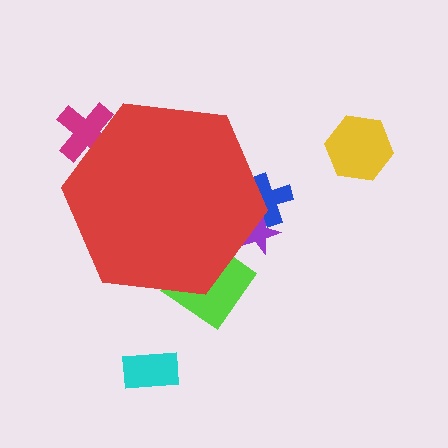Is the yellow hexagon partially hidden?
No, the yellow hexagon is fully visible.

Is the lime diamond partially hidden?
Yes, the lime diamond is partially hidden behind the red hexagon.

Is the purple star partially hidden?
Yes, the purple star is partially hidden behind the red hexagon.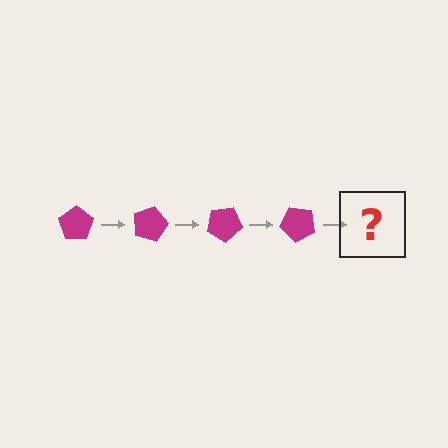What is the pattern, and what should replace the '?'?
The pattern is that the pentagon rotates 15 degrees each step. The '?' should be a magenta pentagon rotated 60 degrees.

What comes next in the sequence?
The next element should be a magenta pentagon rotated 60 degrees.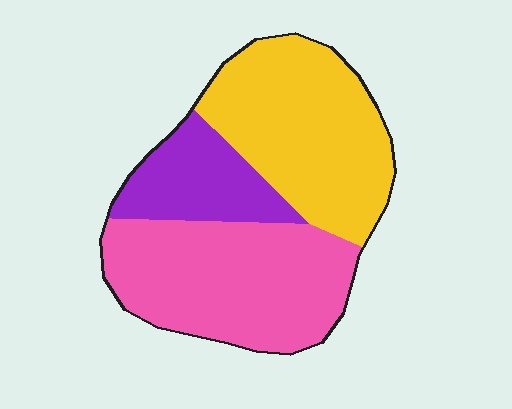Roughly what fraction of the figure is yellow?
Yellow covers 40% of the figure.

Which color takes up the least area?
Purple, at roughly 20%.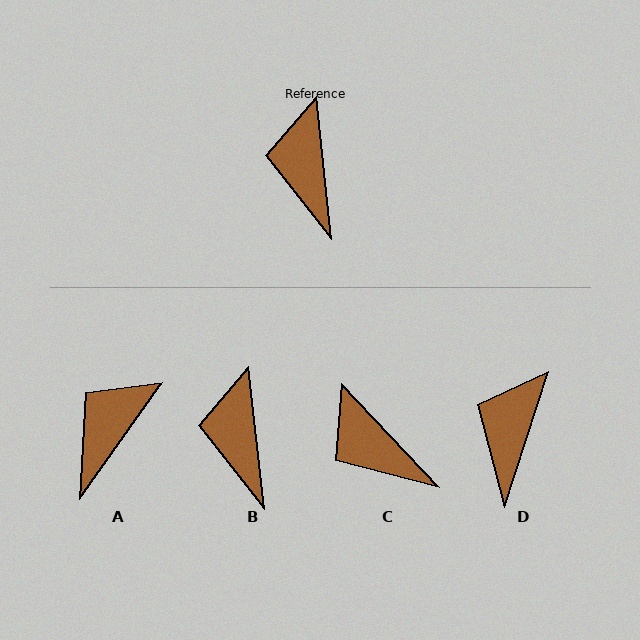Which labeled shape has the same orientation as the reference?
B.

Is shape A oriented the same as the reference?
No, it is off by about 42 degrees.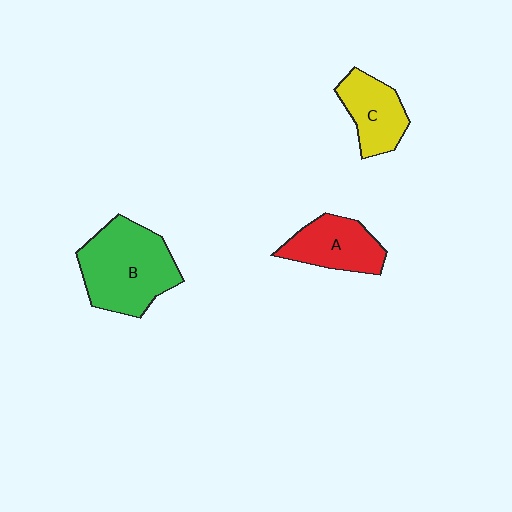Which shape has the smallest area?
Shape C (yellow).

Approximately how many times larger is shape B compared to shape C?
Approximately 1.8 times.